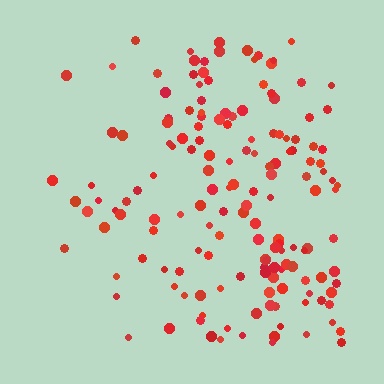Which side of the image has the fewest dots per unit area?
The left.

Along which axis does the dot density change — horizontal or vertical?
Horizontal.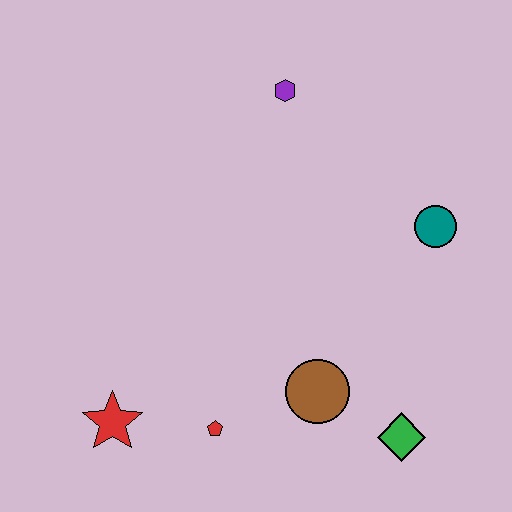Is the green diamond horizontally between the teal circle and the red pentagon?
Yes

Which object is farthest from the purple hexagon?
The red star is farthest from the purple hexagon.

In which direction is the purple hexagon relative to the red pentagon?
The purple hexagon is above the red pentagon.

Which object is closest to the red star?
The red pentagon is closest to the red star.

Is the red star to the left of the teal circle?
Yes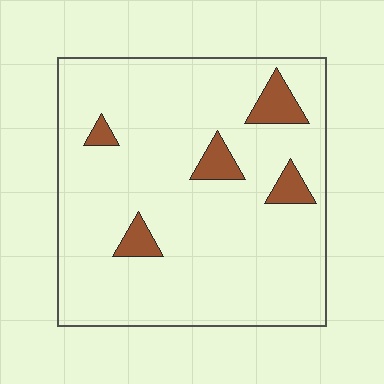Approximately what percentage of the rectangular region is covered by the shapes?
Approximately 10%.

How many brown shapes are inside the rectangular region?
5.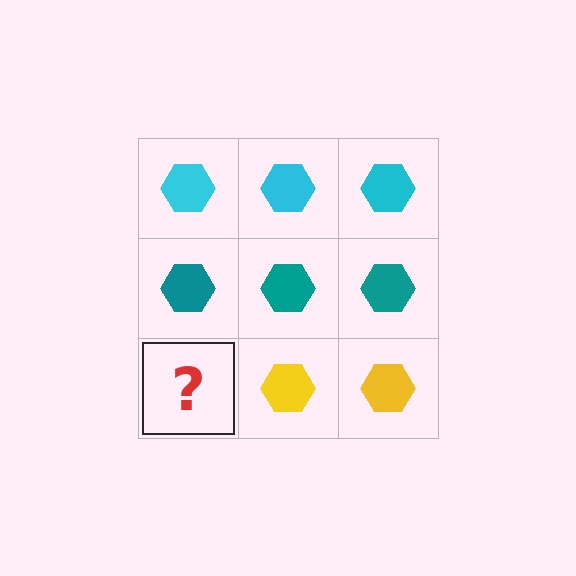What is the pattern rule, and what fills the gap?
The rule is that each row has a consistent color. The gap should be filled with a yellow hexagon.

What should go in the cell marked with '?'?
The missing cell should contain a yellow hexagon.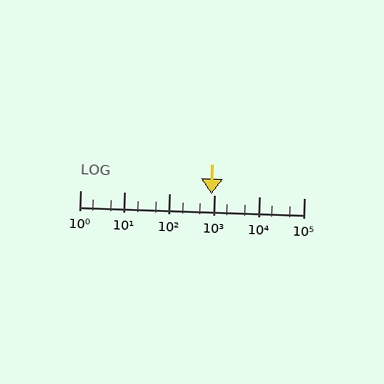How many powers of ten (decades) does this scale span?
The scale spans 5 decades, from 1 to 100000.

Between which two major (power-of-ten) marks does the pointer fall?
The pointer is between 100 and 1000.